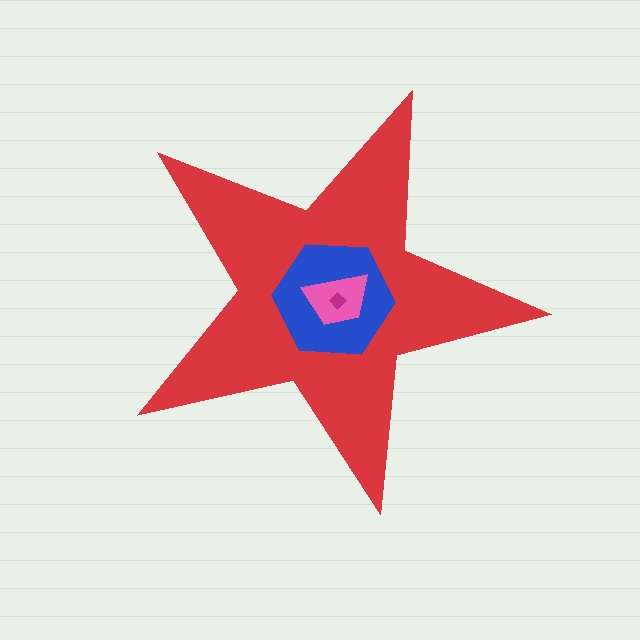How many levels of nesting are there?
4.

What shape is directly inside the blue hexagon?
The pink trapezoid.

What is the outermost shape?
The red star.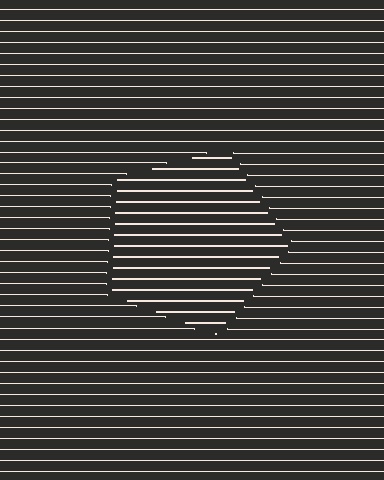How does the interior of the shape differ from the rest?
The interior of the shape contains the same grating, shifted by half a period — the contour is defined by the phase discontinuity where line-ends from the inner and outer gratings abut.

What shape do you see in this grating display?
An illusory pentagon. The interior of the shape contains the same grating, shifted by half a period — the contour is defined by the phase discontinuity where line-ends from the inner and outer gratings abut.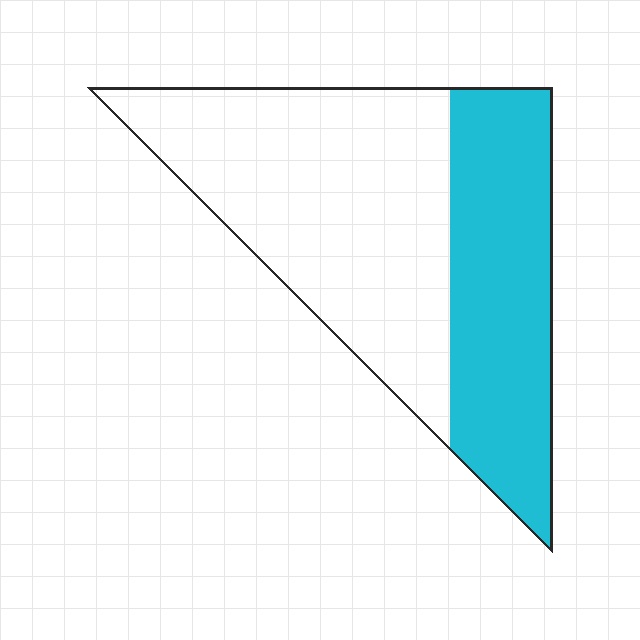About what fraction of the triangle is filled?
About two fifths (2/5).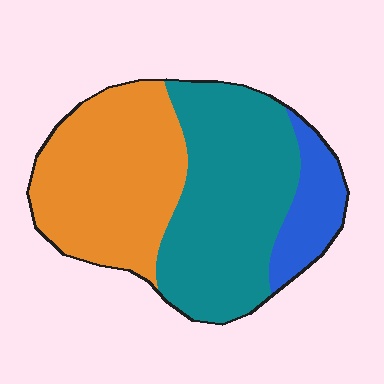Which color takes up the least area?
Blue, at roughly 15%.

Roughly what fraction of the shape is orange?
Orange takes up between a third and a half of the shape.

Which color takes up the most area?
Teal, at roughly 45%.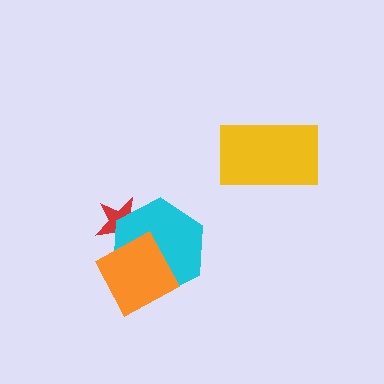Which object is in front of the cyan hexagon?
The orange diamond is in front of the cyan hexagon.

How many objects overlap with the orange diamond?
2 objects overlap with the orange diamond.